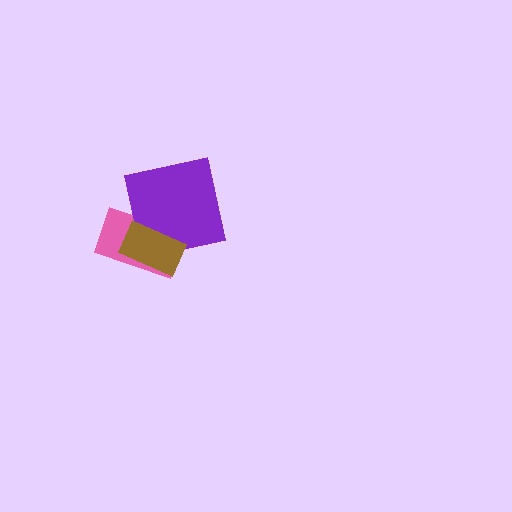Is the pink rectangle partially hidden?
Yes, it is partially covered by another shape.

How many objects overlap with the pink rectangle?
2 objects overlap with the pink rectangle.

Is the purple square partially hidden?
Yes, it is partially covered by another shape.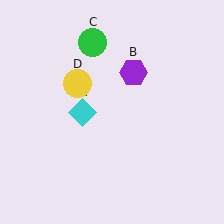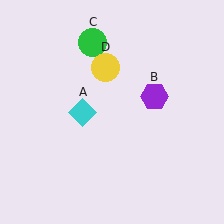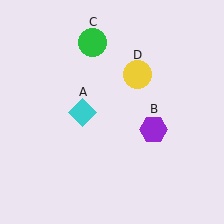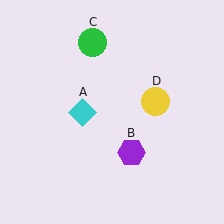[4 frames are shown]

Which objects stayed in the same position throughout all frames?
Cyan diamond (object A) and green circle (object C) remained stationary.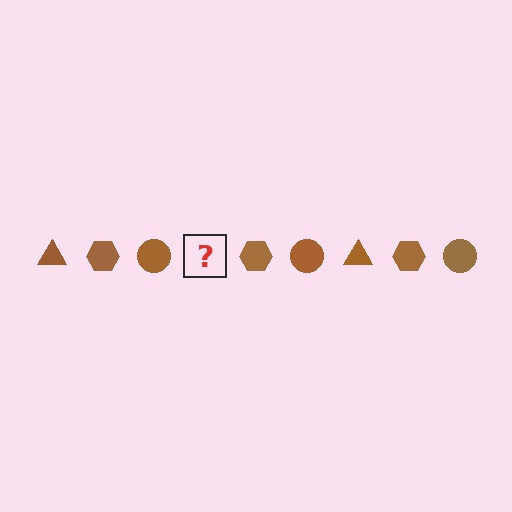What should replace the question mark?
The question mark should be replaced with a brown triangle.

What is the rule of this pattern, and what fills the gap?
The rule is that the pattern cycles through triangle, hexagon, circle shapes in brown. The gap should be filled with a brown triangle.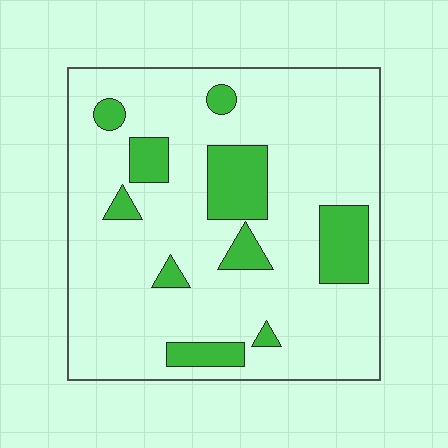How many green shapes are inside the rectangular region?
10.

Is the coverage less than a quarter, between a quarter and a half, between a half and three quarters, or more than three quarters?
Less than a quarter.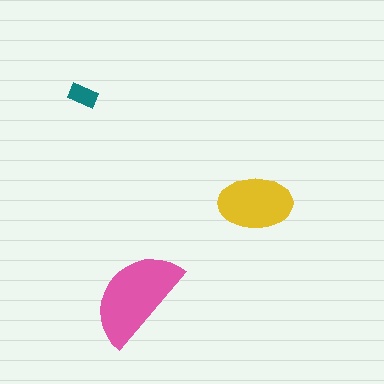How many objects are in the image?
There are 3 objects in the image.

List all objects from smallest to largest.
The teal rectangle, the yellow ellipse, the pink semicircle.